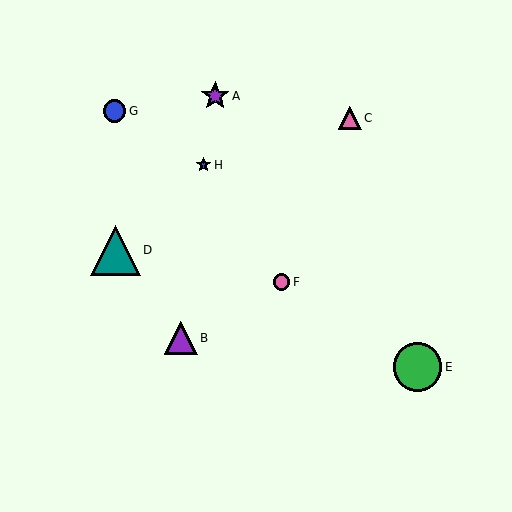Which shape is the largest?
The teal triangle (labeled D) is the largest.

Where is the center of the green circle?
The center of the green circle is at (418, 367).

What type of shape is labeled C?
Shape C is a pink triangle.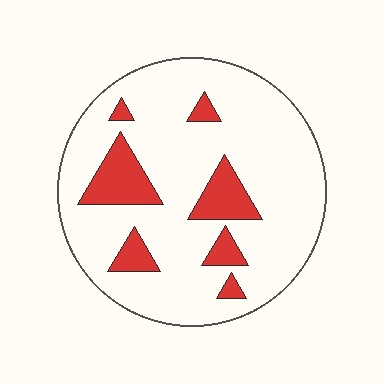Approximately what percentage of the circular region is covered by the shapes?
Approximately 15%.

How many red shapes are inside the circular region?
7.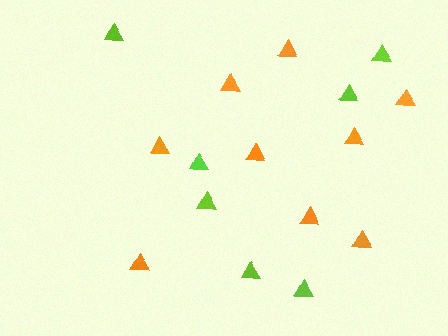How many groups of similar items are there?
There are 2 groups: one group of lime triangles (7) and one group of orange triangles (9).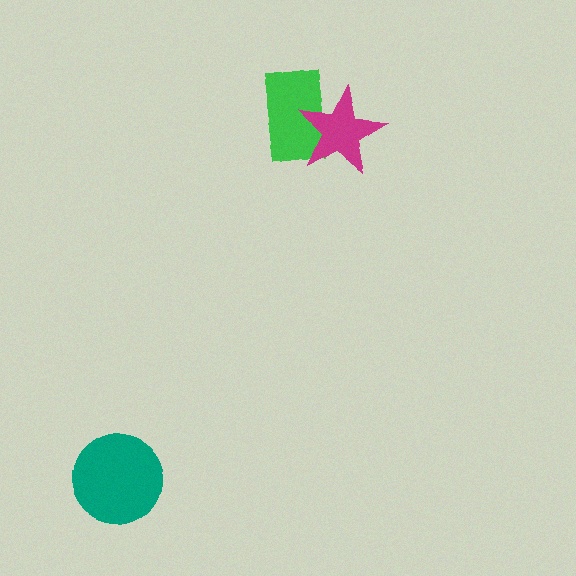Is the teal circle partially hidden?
No, no other shape covers it.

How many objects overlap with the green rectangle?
1 object overlaps with the green rectangle.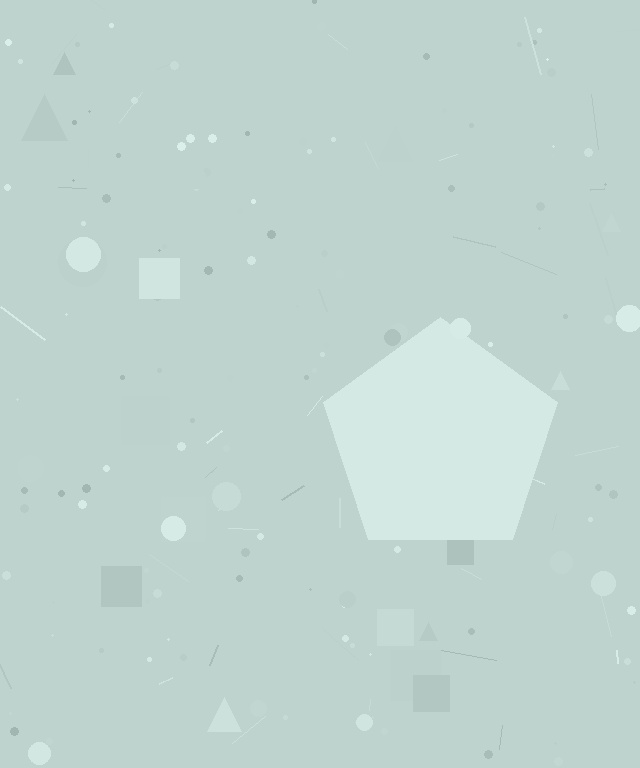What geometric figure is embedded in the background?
A pentagon is embedded in the background.